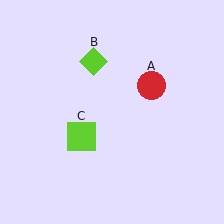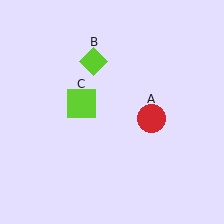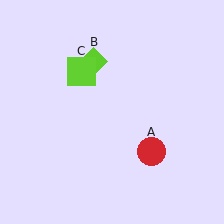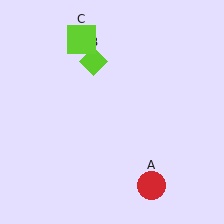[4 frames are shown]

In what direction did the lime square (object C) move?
The lime square (object C) moved up.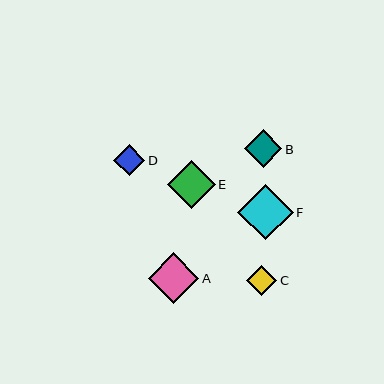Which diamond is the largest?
Diamond F is the largest with a size of approximately 55 pixels.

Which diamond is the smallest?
Diamond C is the smallest with a size of approximately 31 pixels.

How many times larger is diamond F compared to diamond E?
Diamond F is approximately 1.2 times the size of diamond E.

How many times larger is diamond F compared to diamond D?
Diamond F is approximately 1.8 times the size of diamond D.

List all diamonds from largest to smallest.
From largest to smallest: F, A, E, B, D, C.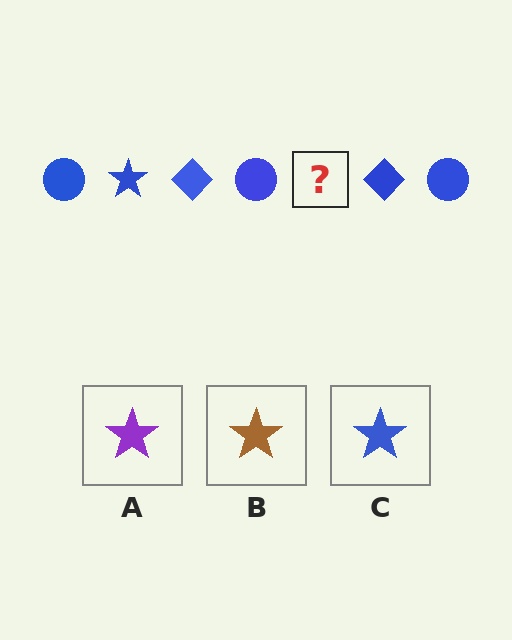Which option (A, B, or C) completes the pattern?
C.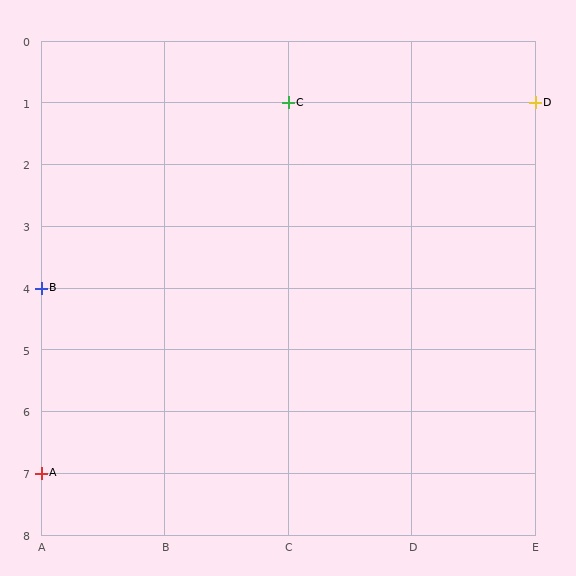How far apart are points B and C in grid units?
Points B and C are 2 columns and 3 rows apart (about 3.6 grid units diagonally).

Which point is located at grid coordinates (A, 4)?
Point B is at (A, 4).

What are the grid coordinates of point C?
Point C is at grid coordinates (C, 1).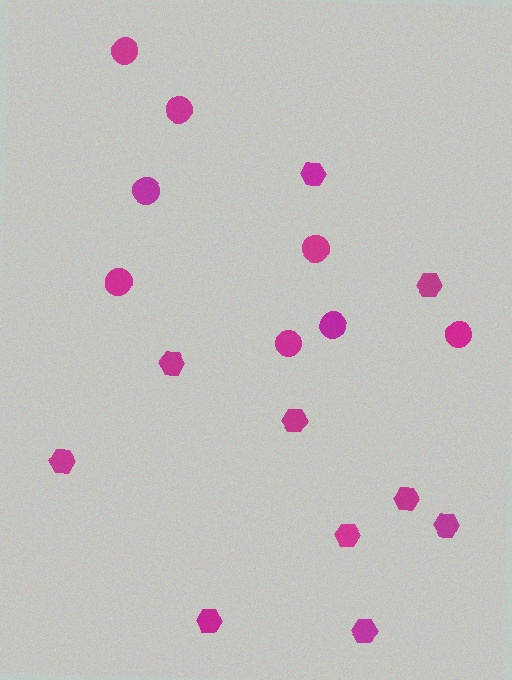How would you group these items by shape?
There are 2 groups: one group of hexagons (10) and one group of circles (8).